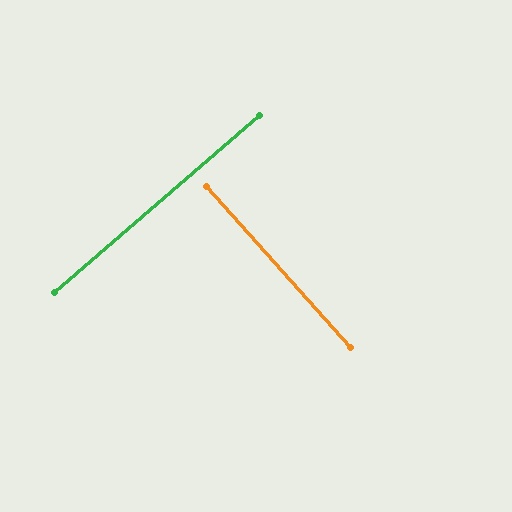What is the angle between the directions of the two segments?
Approximately 89 degrees.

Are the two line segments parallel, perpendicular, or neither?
Perpendicular — they meet at approximately 89°.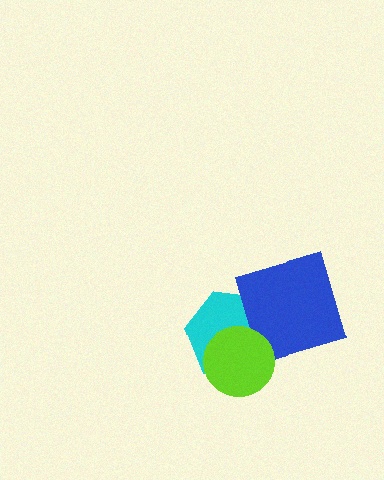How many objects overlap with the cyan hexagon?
2 objects overlap with the cyan hexagon.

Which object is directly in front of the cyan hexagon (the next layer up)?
The blue square is directly in front of the cyan hexagon.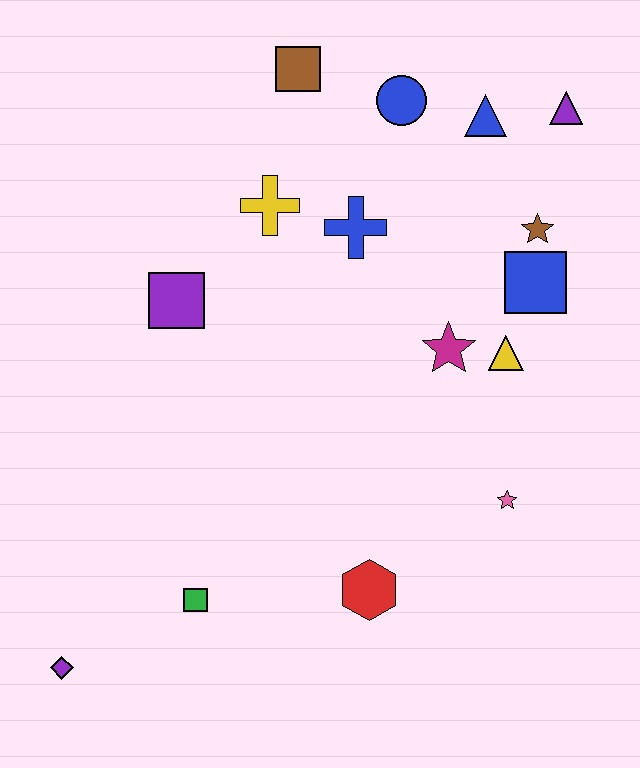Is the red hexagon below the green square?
No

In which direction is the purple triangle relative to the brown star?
The purple triangle is above the brown star.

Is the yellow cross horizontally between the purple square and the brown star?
Yes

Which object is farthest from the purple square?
The purple triangle is farthest from the purple square.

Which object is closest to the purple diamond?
The green square is closest to the purple diamond.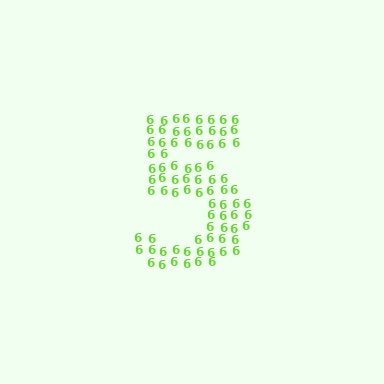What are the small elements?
The small elements are digit 6's.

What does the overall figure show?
The overall figure shows the digit 5.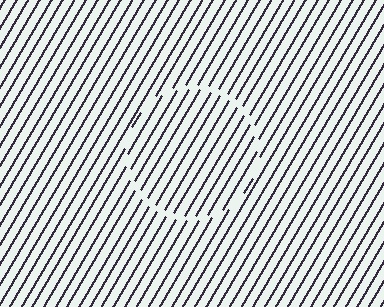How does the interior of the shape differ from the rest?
The interior of the shape contains the same grating, shifted by half a period — the contour is defined by the phase discontinuity where line-ends from the inner and outer gratings abut.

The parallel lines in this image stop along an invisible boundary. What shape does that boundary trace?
An illusory circle. The interior of the shape contains the same grating, shifted by half a period — the contour is defined by the phase discontinuity where line-ends from the inner and outer gratings abut.